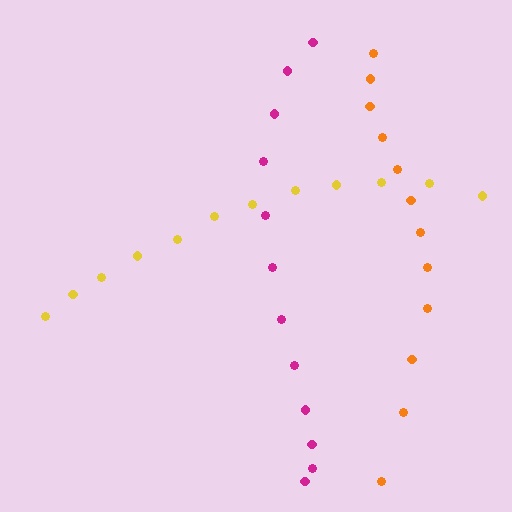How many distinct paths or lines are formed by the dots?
There are 3 distinct paths.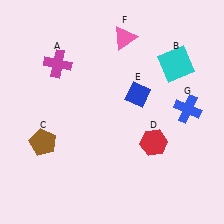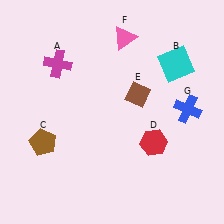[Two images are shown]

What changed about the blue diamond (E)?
In Image 1, E is blue. In Image 2, it changed to brown.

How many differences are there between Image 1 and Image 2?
There is 1 difference between the two images.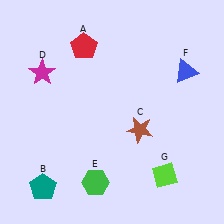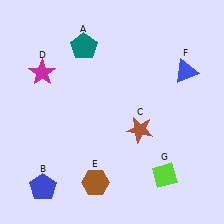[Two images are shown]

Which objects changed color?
A changed from red to teal. B changed from teal to blue. E changed from green to brown.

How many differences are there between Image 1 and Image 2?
There are 3 differences between the two images.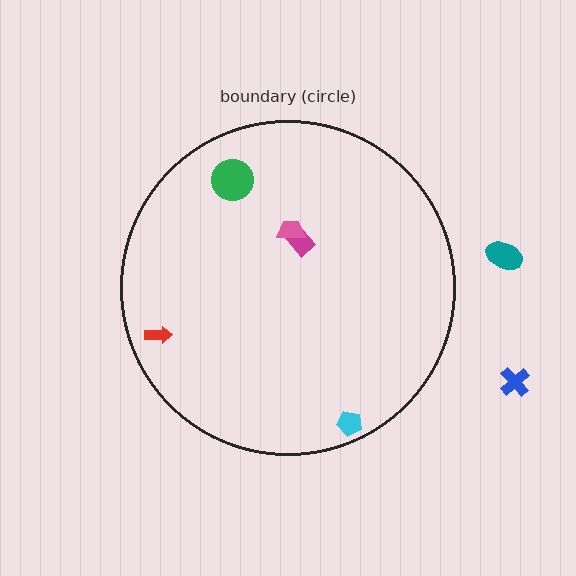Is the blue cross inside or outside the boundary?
Outside.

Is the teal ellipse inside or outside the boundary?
Outside.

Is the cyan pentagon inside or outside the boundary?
Inside.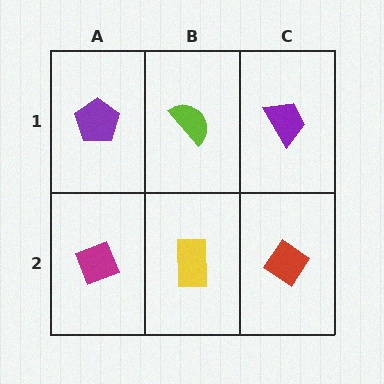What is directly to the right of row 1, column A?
A lime semicircle.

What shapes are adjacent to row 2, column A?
A purple pentagon (row 1, column A), a yellow rectangle (row 2, column B).